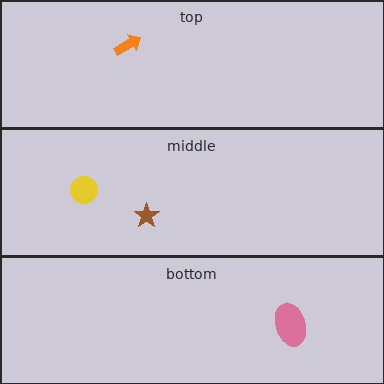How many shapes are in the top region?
1.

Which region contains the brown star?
The middle region.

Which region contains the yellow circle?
The middle region.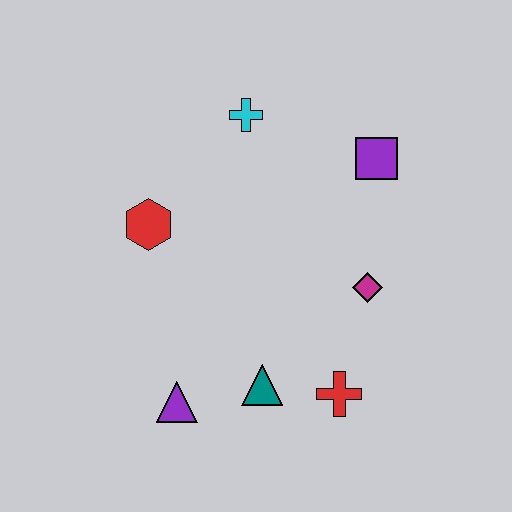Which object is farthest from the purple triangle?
The purple square is farthest from the purple triangle.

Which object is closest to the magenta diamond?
The red cross is closest to the magenta diamond.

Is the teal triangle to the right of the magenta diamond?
No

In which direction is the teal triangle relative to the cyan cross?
The teal triangle is below the cyan cross.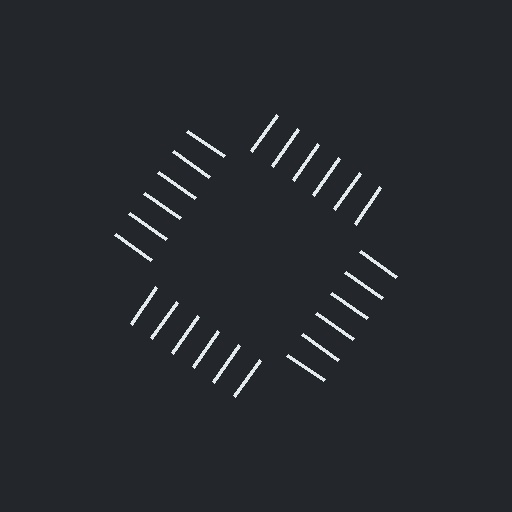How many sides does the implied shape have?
4 sides — the line-ends trace a square.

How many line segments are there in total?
24 — 6 along each of the 4 edges.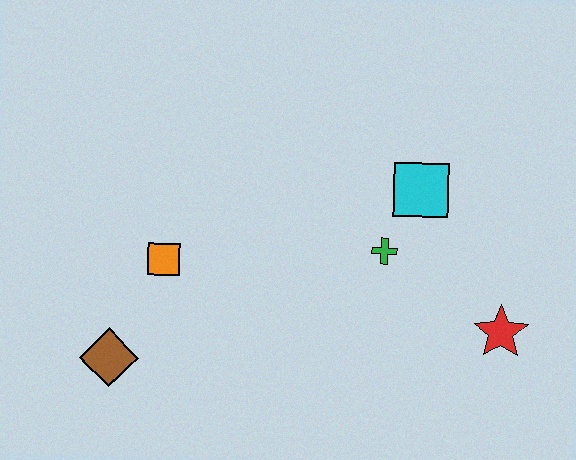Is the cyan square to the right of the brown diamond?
Yes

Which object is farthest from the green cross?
The brown diamond is farthest from the green cross.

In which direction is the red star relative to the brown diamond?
The red star is to the right of the brown diamond.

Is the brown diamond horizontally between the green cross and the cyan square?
No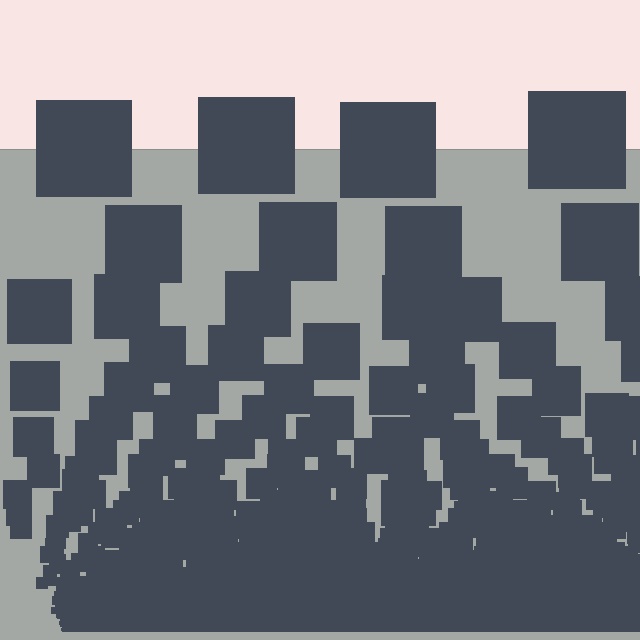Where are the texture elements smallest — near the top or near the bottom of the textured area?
Near the bottom.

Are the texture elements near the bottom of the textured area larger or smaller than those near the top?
Smaller. The gradient is inverted — elements near the bottom are smaller and denser.